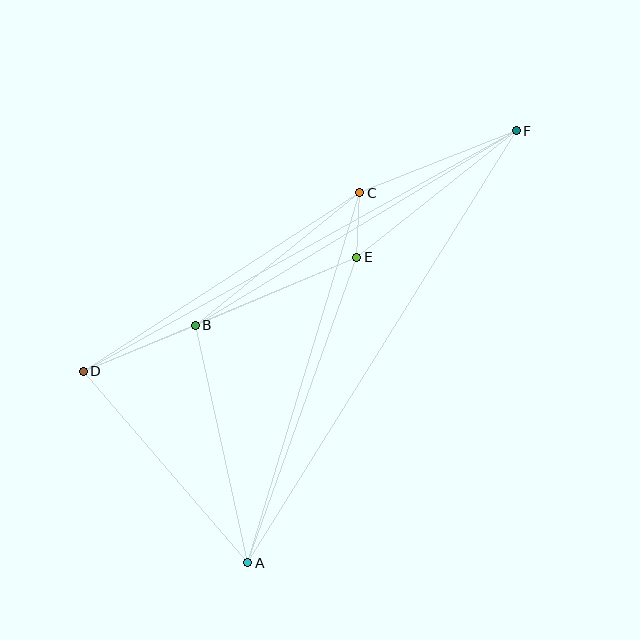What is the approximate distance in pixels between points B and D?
The distance between B and D is approximately 121 pixels.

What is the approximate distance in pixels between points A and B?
The distance between A and B is approximately 243 pixels.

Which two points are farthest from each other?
Points A and F are farthest from each other.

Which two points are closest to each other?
Points C and E are closest to each other.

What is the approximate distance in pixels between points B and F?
The distance between B and F is approximately 375 pixels.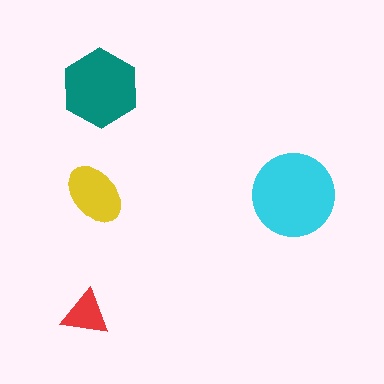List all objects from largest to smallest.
The cyan circle, the teal hexagon, the yellow ellipse, the red triangle.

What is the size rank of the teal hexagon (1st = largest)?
2nd.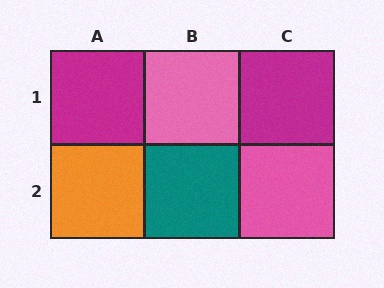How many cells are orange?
1 cell is orange.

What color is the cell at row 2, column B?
Teal.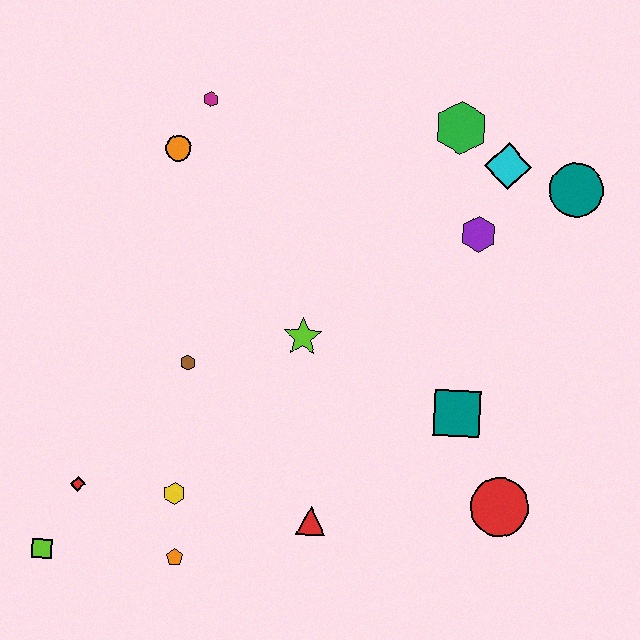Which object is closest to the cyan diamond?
The green hexagon is closest to the cyan diamond.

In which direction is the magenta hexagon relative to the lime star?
The magenta hexagon is above the lime star.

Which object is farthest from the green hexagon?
The lime square is farthest from the green hexagon.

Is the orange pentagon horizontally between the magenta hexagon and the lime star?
No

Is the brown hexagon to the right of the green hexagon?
No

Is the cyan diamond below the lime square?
No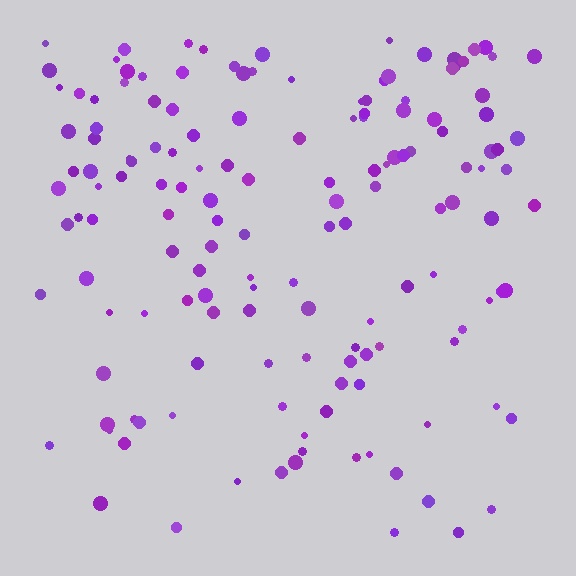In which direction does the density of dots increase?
From bottom to top, with the top side densest.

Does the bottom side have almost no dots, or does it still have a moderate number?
Still a moderate number, just noticeably fewer than the top.